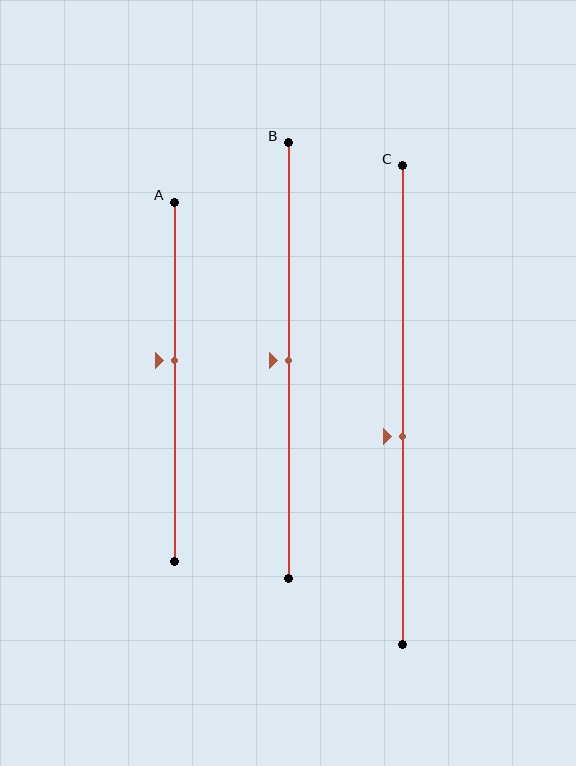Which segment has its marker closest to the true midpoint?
Segment B has its marker closest to the true midpoint.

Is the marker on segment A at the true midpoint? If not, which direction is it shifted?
No, the marker on segment A is shifted upward by about 6% of the segment length.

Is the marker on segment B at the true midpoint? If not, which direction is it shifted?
Yes, the marker on segment B is at the true midpoint.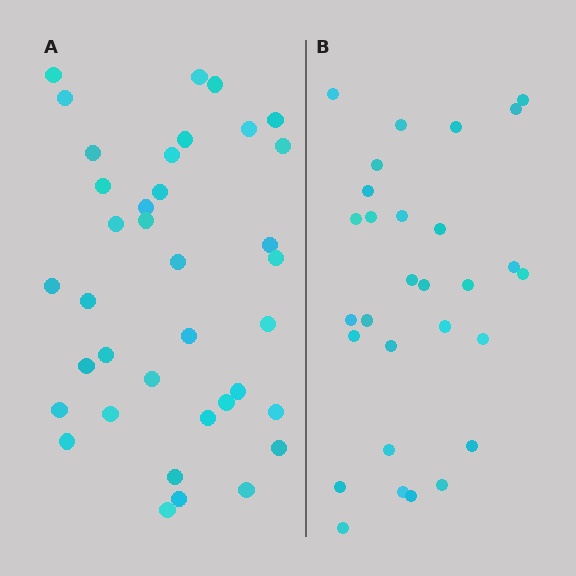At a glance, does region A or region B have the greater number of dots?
Region A (the left region) has more dots.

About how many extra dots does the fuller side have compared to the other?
Region A has roughly 8 or so more dots than region B.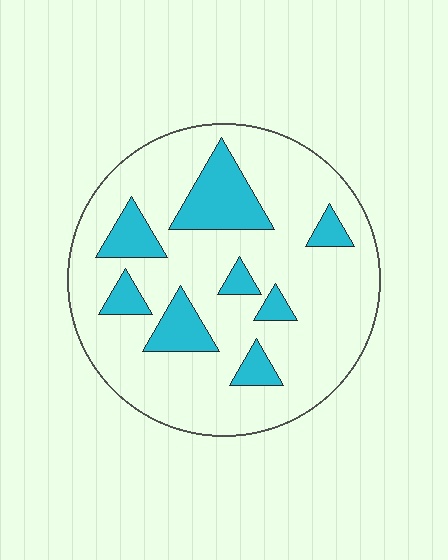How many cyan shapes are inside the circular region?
8.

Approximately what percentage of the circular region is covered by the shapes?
Approximately 20%.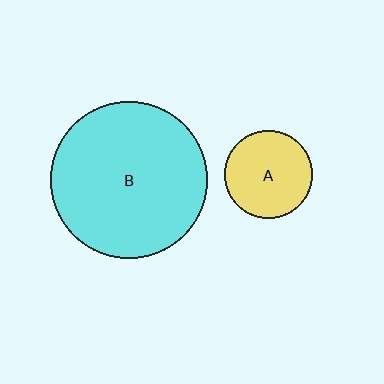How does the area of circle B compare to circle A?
Approximately 3.2 times.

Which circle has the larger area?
Circle B (cyan).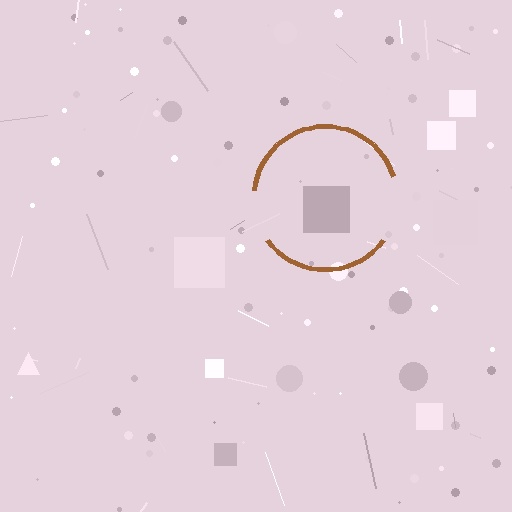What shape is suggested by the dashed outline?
The dashed outline suggests a circle.